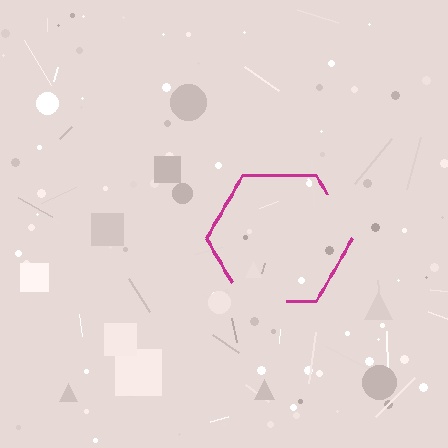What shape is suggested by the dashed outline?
The dashed outline suggests a hexagon.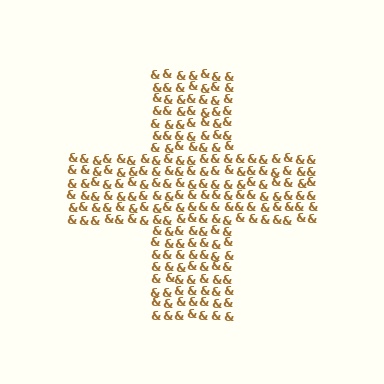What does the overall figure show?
The overall figure shows a cross.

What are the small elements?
The small elements are ampersands.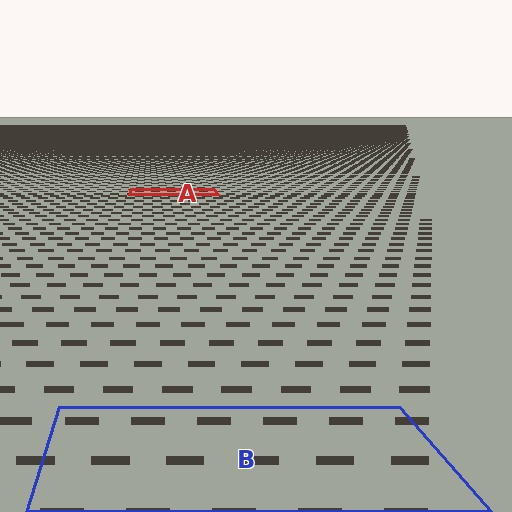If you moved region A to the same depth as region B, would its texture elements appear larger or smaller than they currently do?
They would appear larger. At a closer depth, the same texture elements are projected at a bigger on-screen size.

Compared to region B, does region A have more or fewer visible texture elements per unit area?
Region A has more texture elements per unit area — they are packed more densely because it is farther away.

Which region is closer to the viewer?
Region B is closer. The texture elements there are larger and more spread out.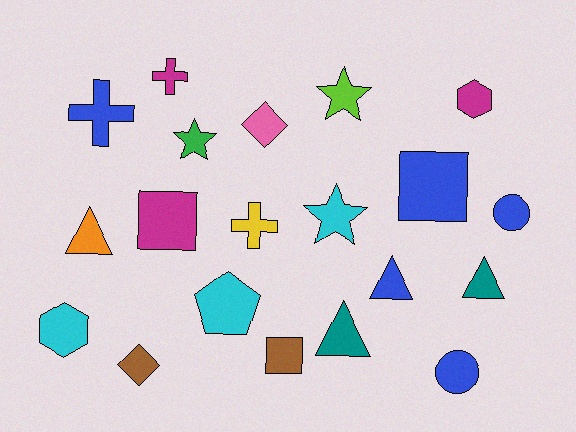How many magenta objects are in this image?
There are 3 magenta objects.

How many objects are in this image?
There are 20 objects.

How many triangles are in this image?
There are 4 triangles.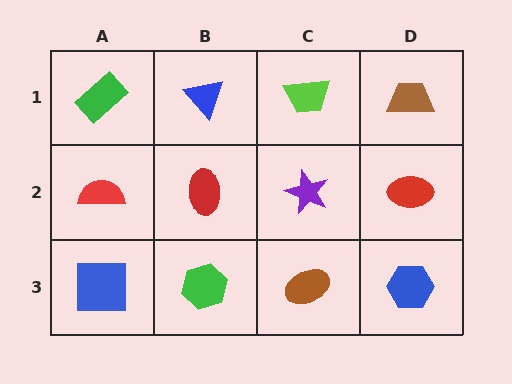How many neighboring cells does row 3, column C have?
3.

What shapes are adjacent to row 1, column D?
A red ellipse (row 2, column D), a lime trapezoid (row 1, column C).